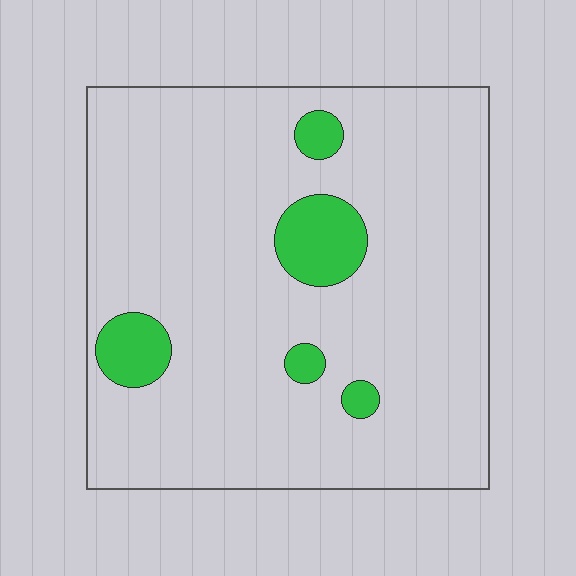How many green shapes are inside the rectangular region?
5.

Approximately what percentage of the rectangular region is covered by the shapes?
Approximately 10%.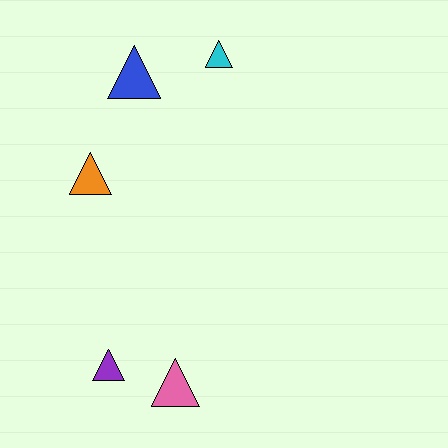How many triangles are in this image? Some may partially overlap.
There are 5 triangles.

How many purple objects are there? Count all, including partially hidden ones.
There is 1 purple object.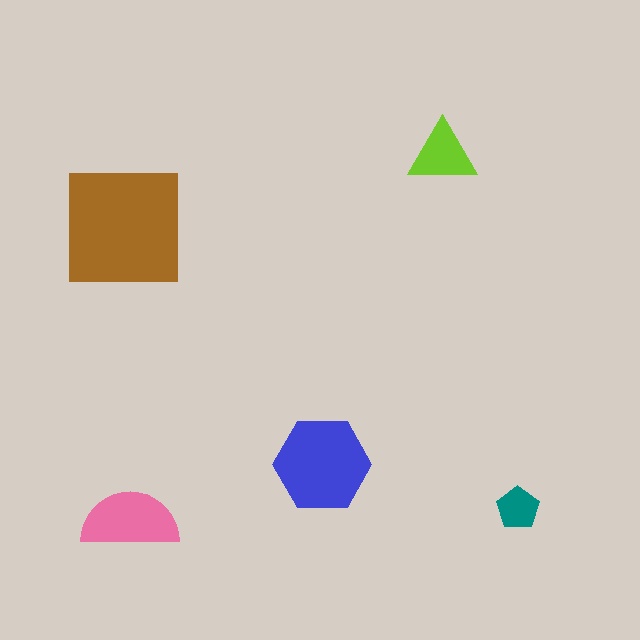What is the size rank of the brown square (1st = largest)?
1st.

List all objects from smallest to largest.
The teal pentagon, the lime triangle, the pink semicircle, the blue hexagon, the brown square.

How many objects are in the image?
There are 5 objects in the image.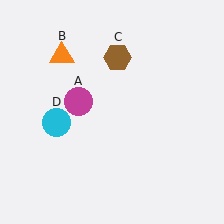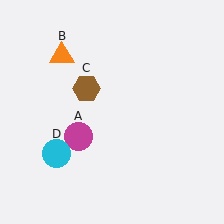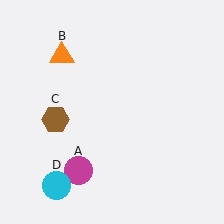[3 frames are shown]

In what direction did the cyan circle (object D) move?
The cyan circle (object D) moved down.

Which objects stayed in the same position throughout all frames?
Orange triangle (object B) remained stationary.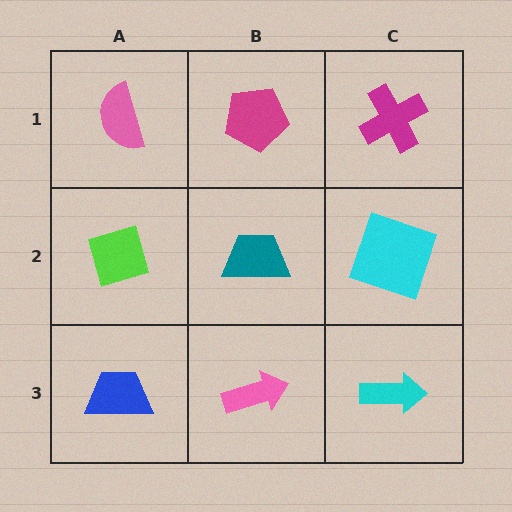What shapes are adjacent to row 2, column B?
A magenta pentagon (row 1, column B), a pink arrow (row 3, column B), a lime diamond (row 2, column A), a cyan square (row 2, column C).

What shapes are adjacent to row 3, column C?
A cyan square (row 2, column C), a pink arrow (row 3, column B).